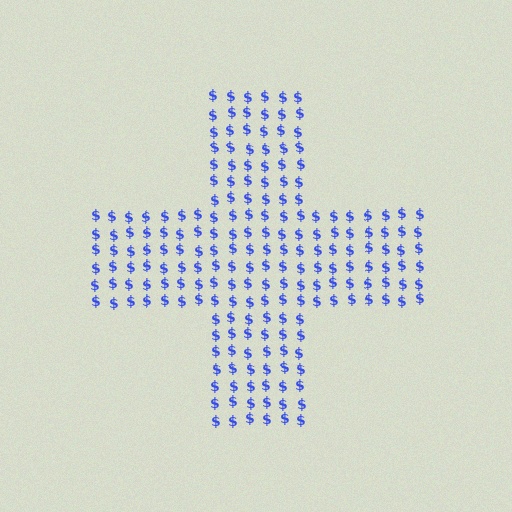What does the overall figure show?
The overall figure shows a cross.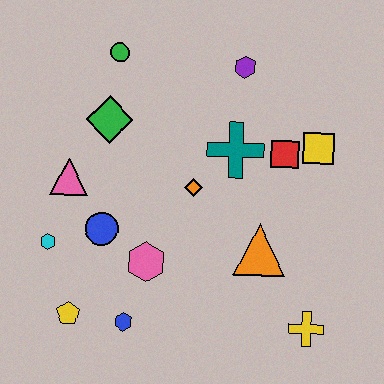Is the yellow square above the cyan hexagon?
Yes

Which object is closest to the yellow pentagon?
The blue hexagon is closest to the yellow pentagon.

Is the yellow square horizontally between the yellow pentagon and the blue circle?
No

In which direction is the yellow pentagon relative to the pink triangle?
The yellow pentagon is below the pink triangle.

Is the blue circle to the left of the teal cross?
Yes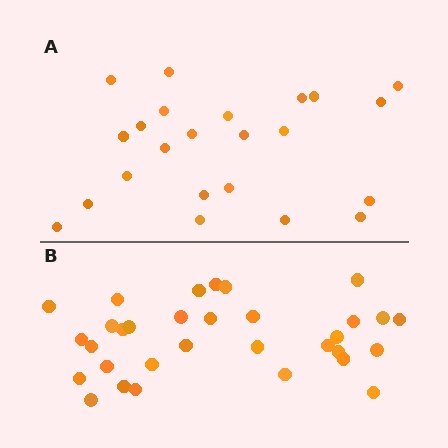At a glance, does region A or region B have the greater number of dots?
Region B (the bottom region) has more dots.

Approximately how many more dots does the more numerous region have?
Region B has roughly 8 or so more dots than region A.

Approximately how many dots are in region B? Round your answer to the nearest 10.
About 30 dots. (The exact count is 32, which rounds to 30.)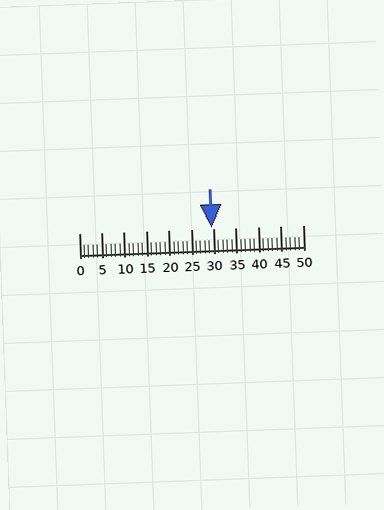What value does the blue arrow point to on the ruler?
The blue arrow points to approximately 30.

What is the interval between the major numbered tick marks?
The major tick marks are spaced 5 units apart.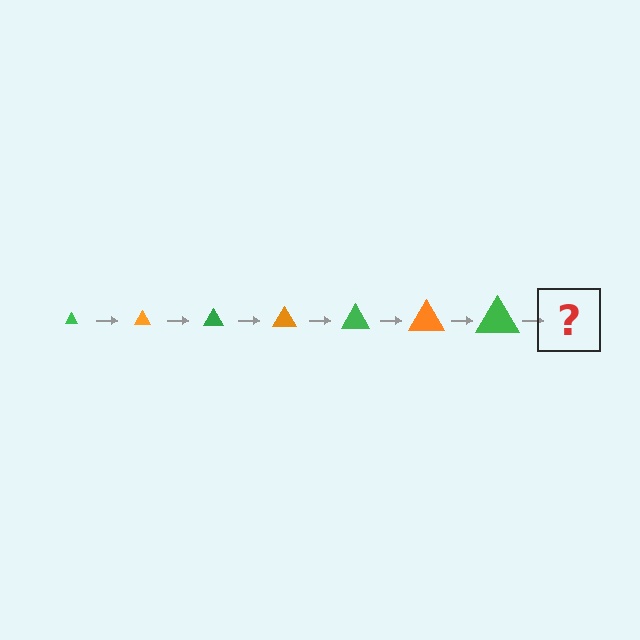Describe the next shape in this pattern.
It should be an orange triangle, larger than the previous one.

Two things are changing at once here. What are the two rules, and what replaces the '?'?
The two rules are that the triangle grows larger each step and the color cycles through green and orange. The '?' should be an orange triangle, larger than the previous one.